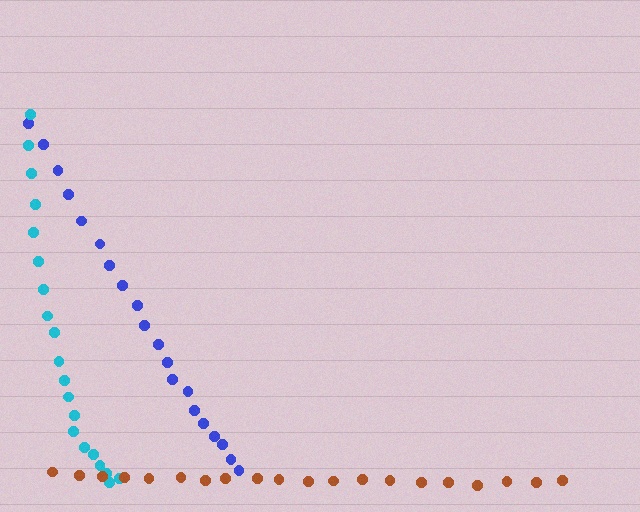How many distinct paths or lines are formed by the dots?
There are 3 distinct paths.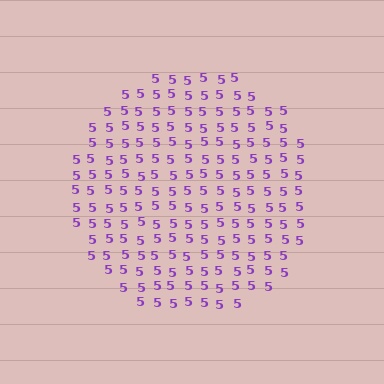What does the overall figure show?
The overall figure shows a circle.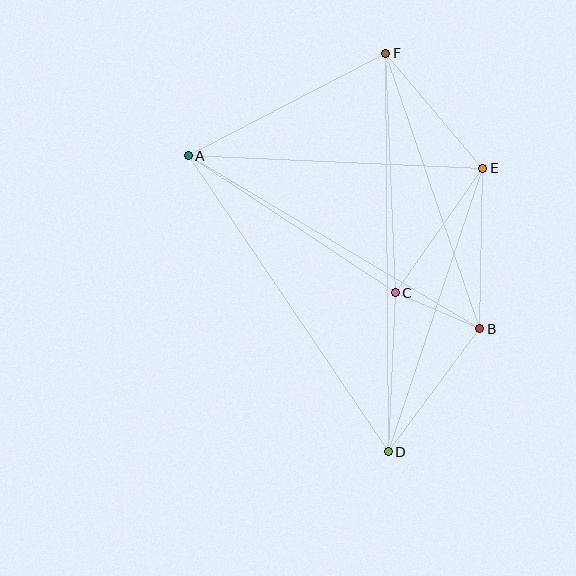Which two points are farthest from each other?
Points D and F are farthest from each other.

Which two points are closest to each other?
Points B and C are closest to each other.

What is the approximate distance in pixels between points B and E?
The distance between B and E is approximately 161 pixels.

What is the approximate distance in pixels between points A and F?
The distance between A and F is approximately 222 pixels.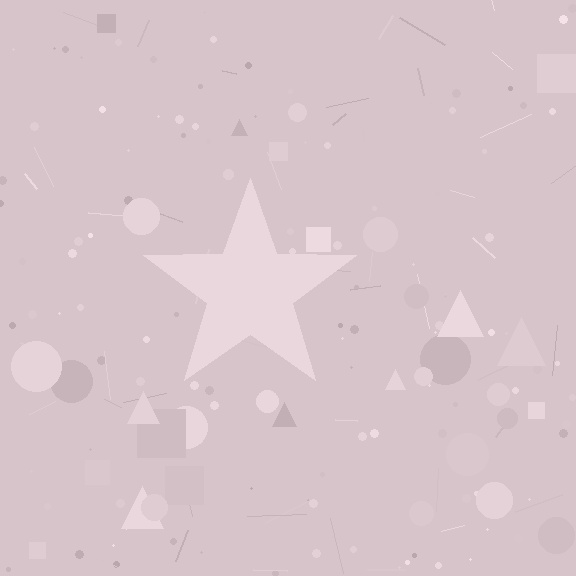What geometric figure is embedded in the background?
A star is embedded in the background.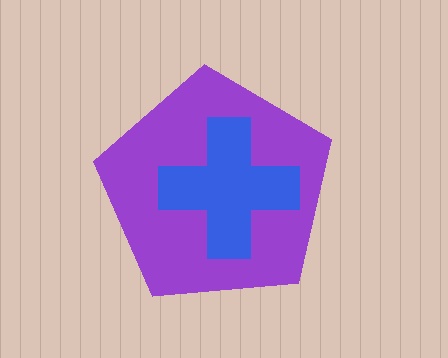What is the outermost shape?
The purple pentagon.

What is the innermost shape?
The blue cross.